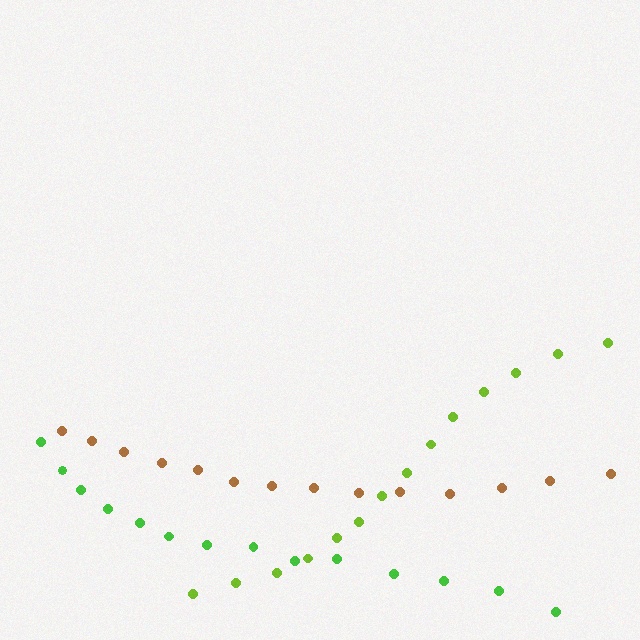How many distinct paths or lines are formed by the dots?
There are 3 distinct paths.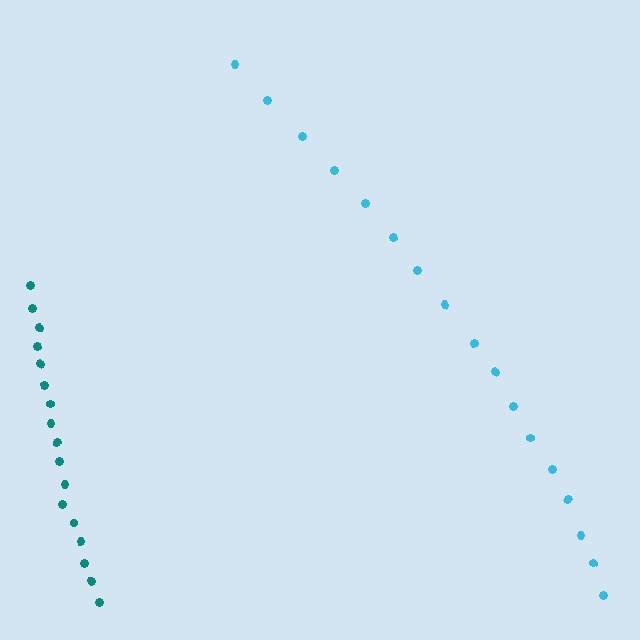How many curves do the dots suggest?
There are 2 distinct paths.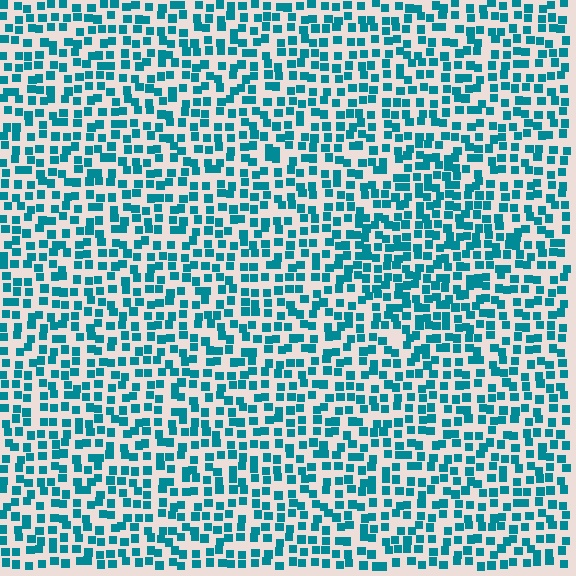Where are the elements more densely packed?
The elements are more densely packed inside the diamond boundary.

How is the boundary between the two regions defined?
The boundary is defined by a change in element density (approximately 1.4x ratio). All elements are the same color, size, and shape.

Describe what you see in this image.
The image contains small teal elements arranged at two different densities. A diamond-shaped region is visible where the elements are more densely packed than the surrounding area.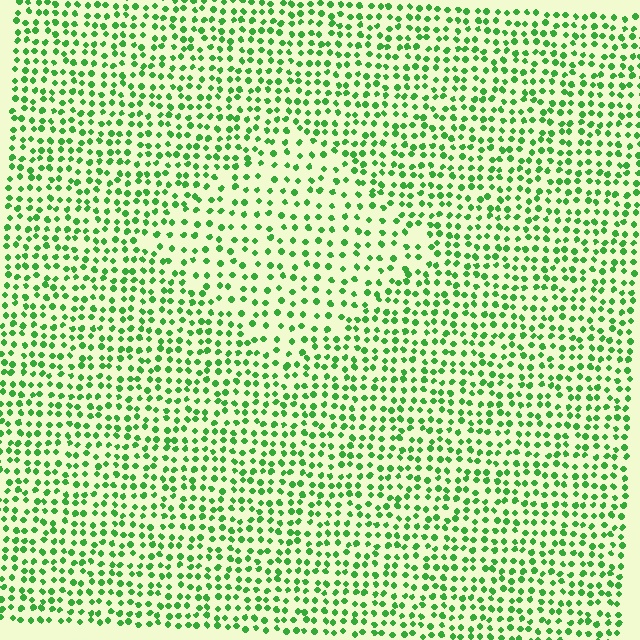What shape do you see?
I see a diamond.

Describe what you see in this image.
The image contains small green elements arranged at two different densities. A diamond-shaped region is visible where the elements are less densely packed than the surrounding area.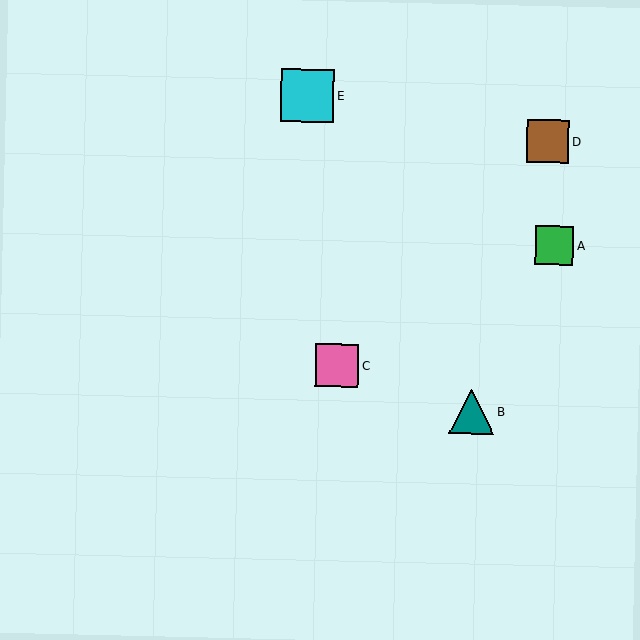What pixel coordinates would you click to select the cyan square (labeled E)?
Click at (307, 96) to select the cyan square E.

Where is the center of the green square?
The center of the green square is at (554, 245).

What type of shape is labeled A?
Shape A is a green square.